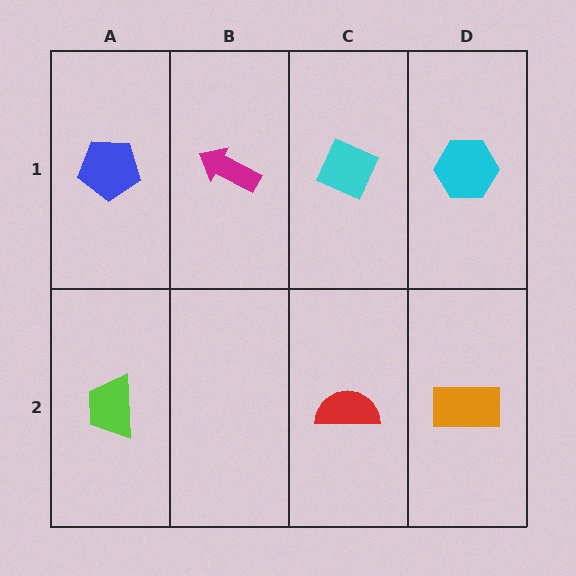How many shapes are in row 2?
3 shapes.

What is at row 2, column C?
A red semicircle.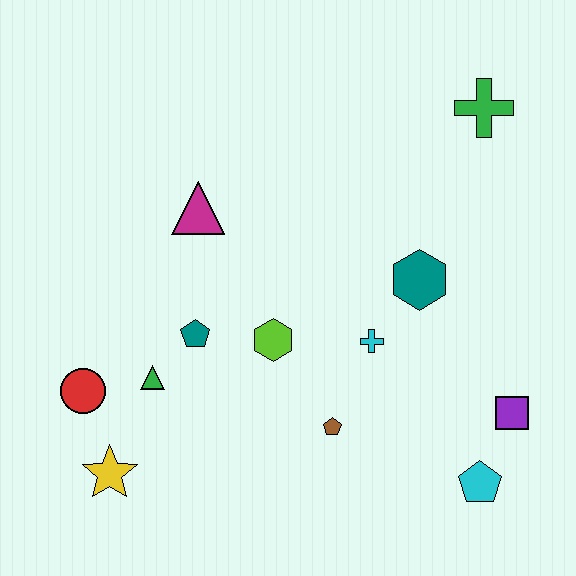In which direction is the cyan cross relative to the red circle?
The cyan cross is to the right of the red circle.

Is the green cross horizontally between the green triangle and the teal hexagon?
No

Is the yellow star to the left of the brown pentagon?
Yes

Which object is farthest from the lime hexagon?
The green cross is farthest from the lime hexagon.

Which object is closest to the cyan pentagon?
The purple square is closest to the cyan pentagon.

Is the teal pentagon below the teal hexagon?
Yes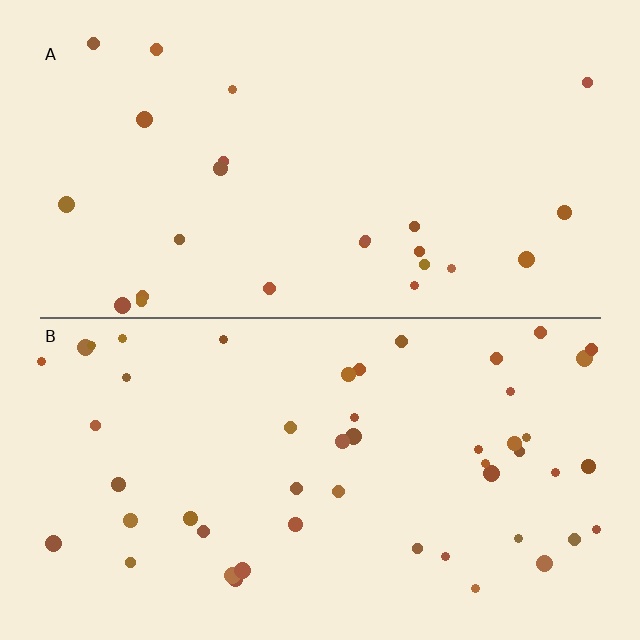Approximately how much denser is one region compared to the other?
Approximately 2.1× — region B over region A.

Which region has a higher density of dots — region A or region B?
B (the bottom).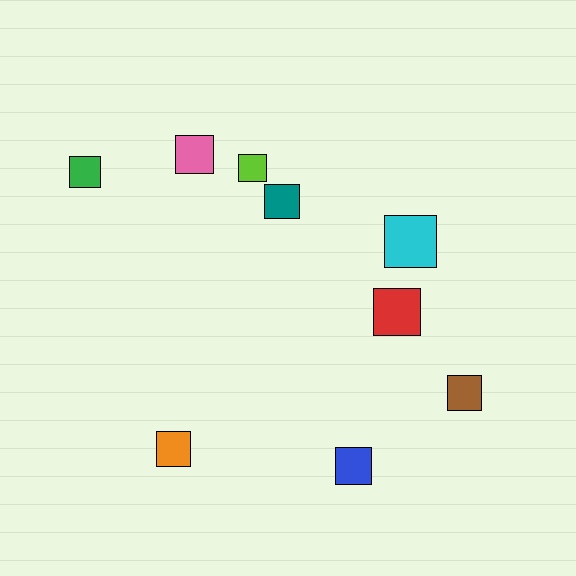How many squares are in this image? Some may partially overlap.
There are 9 squares.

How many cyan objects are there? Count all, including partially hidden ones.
There is 1 cyan object.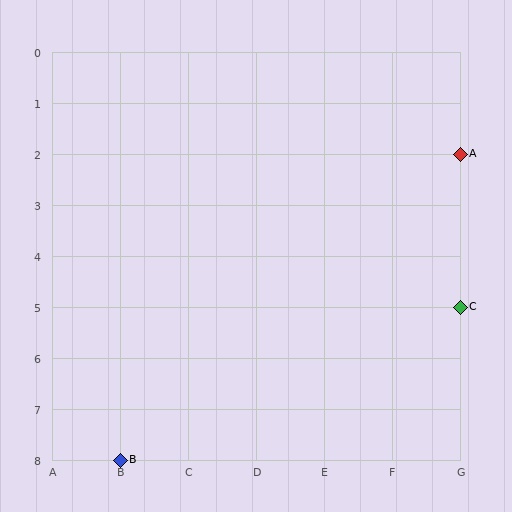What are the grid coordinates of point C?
Point C is at grid coordinates (G, 5).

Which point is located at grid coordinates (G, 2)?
Point A is at (G, 2).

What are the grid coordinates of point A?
Point A is at grid coordinates (G, 2).